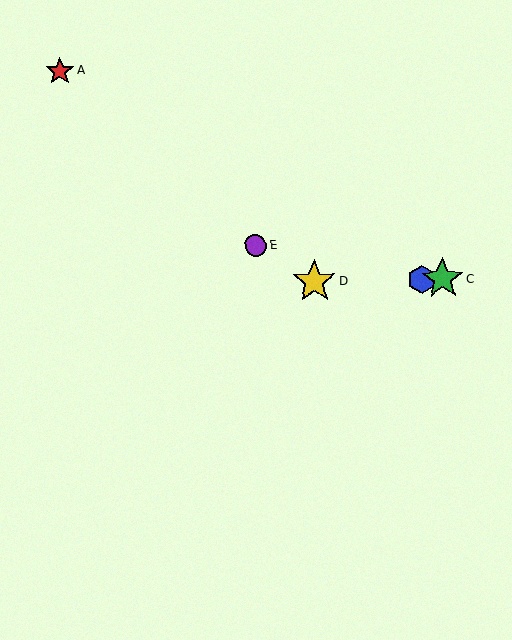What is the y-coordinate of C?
Object C is at y≈279.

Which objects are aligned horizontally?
Objects B, C, D are aligned horizontally.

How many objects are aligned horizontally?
3 objects (B, C, D) are aligned horizontally.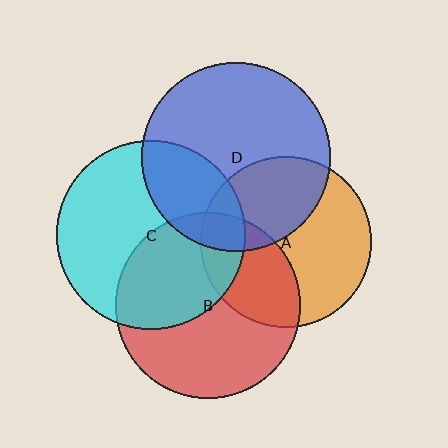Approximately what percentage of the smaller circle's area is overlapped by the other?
Approximately 35%.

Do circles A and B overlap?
Yes.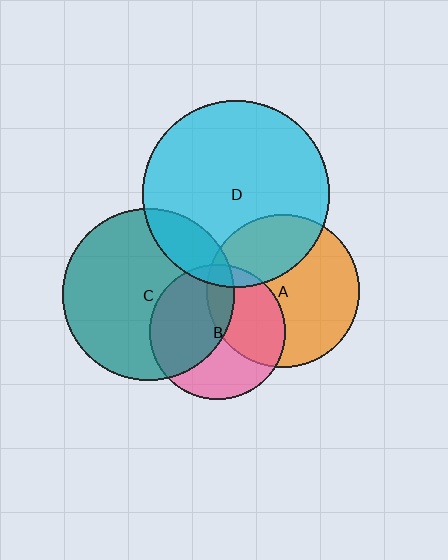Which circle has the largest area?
Circle D (cyan).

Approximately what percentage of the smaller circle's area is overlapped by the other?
Approximately 10%.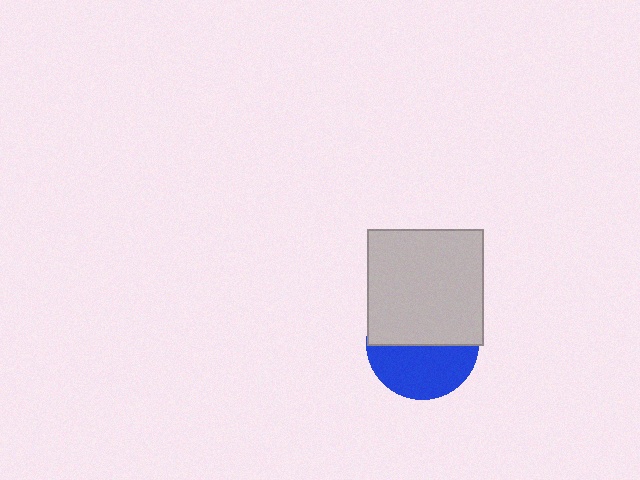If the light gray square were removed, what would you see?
You would see the complete blue circle.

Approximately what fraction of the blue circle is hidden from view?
Roughly 52% of the blue circle is hidden behind the light gray square.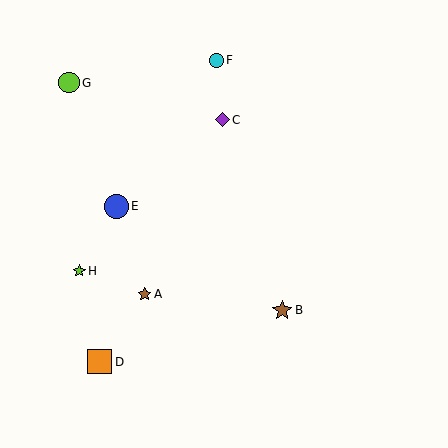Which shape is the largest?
The orange square (labeled D) is the largest.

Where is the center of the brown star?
The center of the brown star is at (282, 310).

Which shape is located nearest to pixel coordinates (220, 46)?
The cyan circle (labeled F) at (216, 60) is nearest to that location.